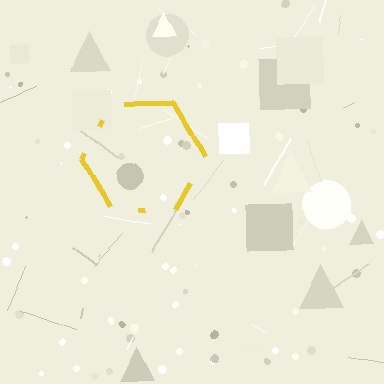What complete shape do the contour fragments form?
The contour fragments form a hexagon.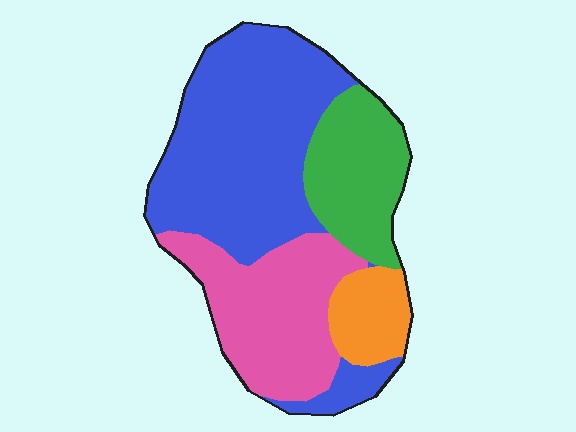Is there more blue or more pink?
Blue.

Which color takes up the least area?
Orange, at roughly 10%.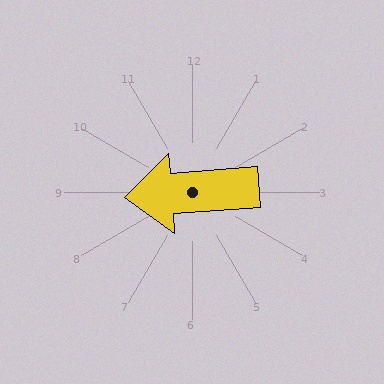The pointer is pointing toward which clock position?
Roughly 9 o'clock.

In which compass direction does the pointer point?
West.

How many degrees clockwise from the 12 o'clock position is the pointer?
Approximately 266 degrees.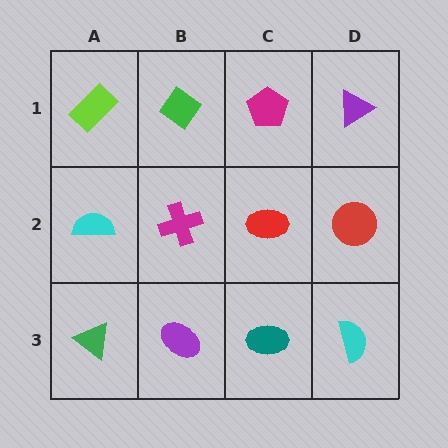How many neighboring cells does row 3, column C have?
3.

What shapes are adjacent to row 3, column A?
A cyan semicircle (row 2, column A), a purple ellipse (row 3, column B).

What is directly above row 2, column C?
A magenta pentagon.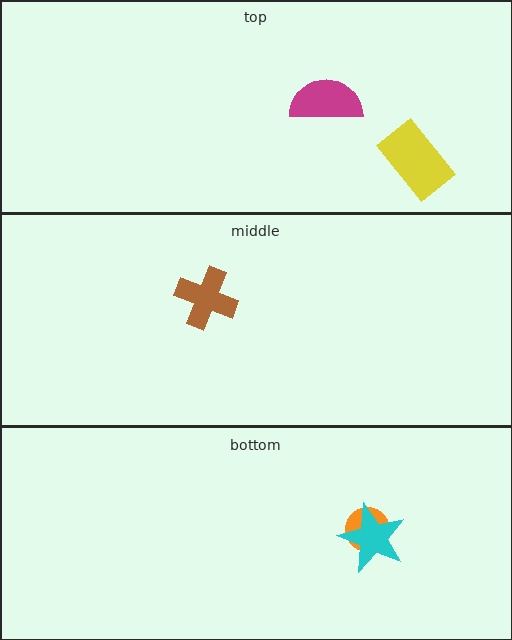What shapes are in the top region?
The yellow rectangle, the magenta semicircle.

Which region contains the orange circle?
The bottom region.